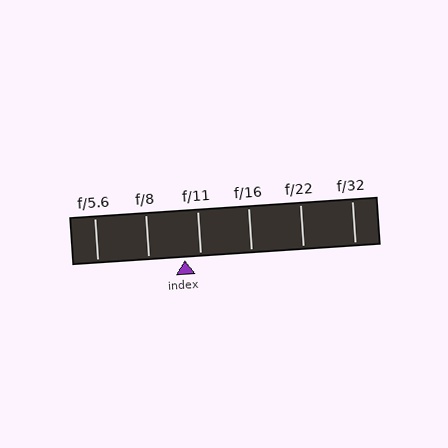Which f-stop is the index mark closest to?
The index mark is closest to f/11.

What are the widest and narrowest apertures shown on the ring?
The widest aperture shown is f/5.6 and the narrowest is f/32.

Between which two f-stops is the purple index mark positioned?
The index mark is between f/8 and f/11.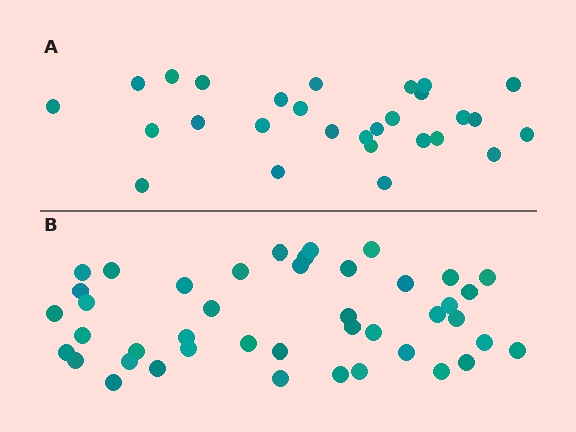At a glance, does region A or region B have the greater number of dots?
Region B (the bottom region) has more dots.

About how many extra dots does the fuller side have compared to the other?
Region B has approximately 15 more dots than region A.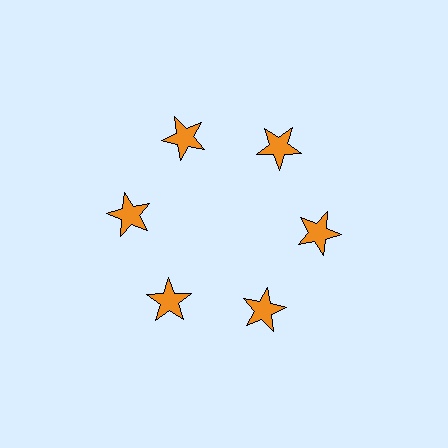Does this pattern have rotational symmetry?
Yes, this pattern has 6-fold rotational symmetry. It looks the same after rotating 60 degrees around the center.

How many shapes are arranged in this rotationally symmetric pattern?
There are 6 shapes, arranged in 6 groups of 1.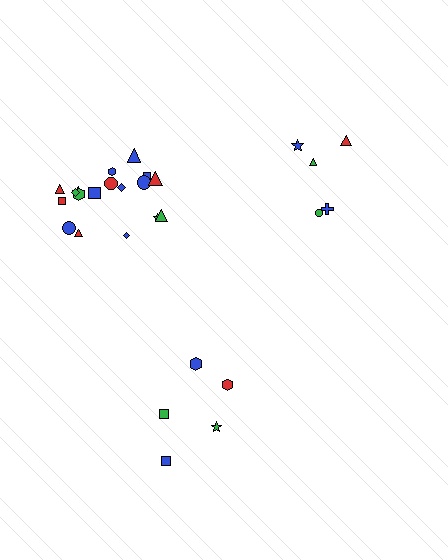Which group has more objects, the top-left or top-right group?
The top-left group.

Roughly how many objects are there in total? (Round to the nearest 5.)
Roughly 30 objects in total.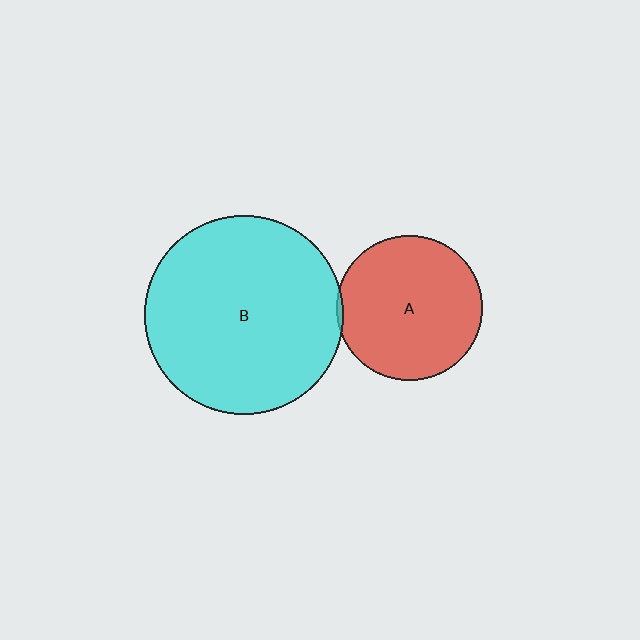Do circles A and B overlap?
Yes.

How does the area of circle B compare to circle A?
Approximately 1.9 times.